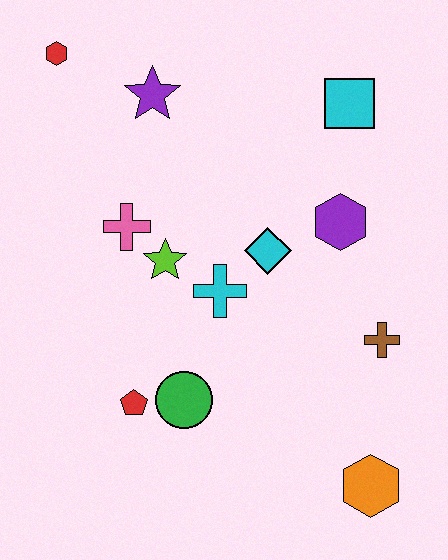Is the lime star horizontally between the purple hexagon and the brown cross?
No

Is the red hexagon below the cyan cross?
No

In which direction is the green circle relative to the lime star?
The green circle is below the lime star.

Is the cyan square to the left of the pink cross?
No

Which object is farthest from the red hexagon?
The orange hexagon is farthest from the red hexagon.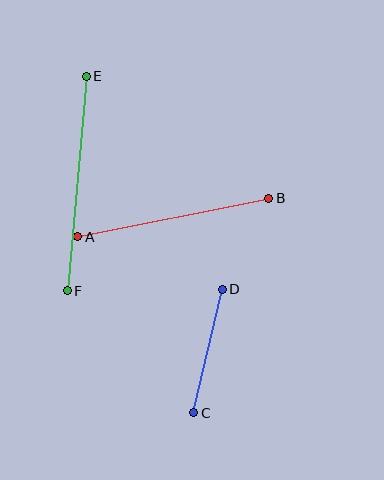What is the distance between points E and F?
The distance is approximately 215 pixels.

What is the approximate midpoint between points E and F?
The midpoint is at approximately (77, 184) pixels.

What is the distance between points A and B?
The distance is approximately 195 pixels.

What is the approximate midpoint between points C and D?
The midpoint is at approximately (208, 351) pixels.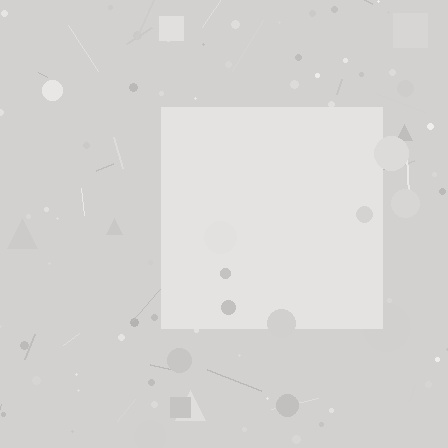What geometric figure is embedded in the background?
A square is embedded in the background.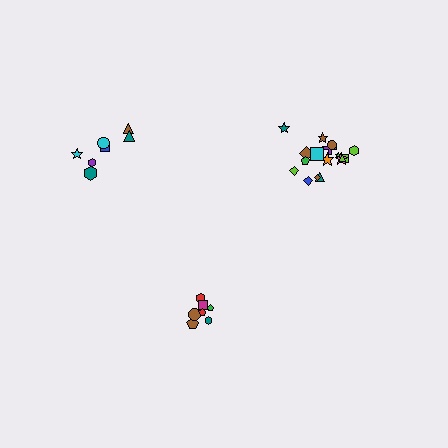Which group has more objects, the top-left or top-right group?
The top-right group.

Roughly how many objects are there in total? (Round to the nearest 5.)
Roughly 30 objects in total.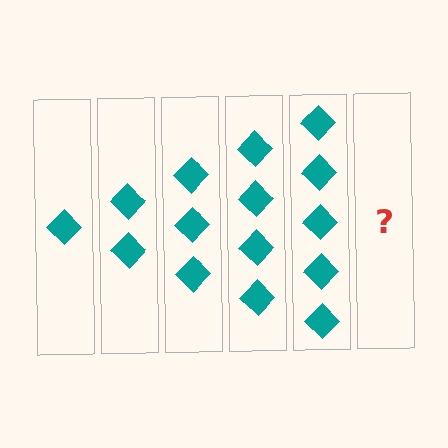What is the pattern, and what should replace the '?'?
The pattern is that each step adds one more diamond. The '?' should be 6 diamonds.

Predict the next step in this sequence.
The next step is 6 diamonds.